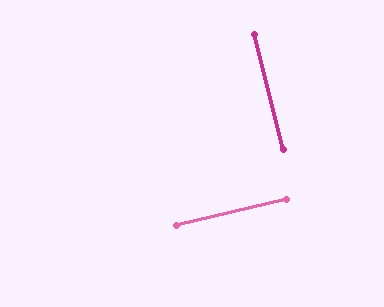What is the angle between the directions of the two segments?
Approximately 89 degrees.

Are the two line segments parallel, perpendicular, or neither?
Perpendicular — they meet at approximately 89°.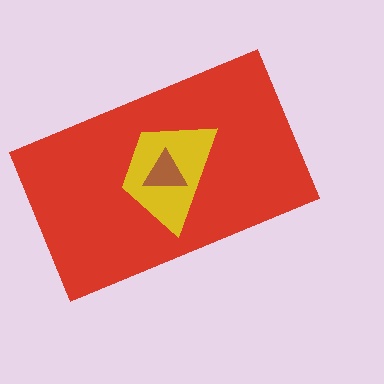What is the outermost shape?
The red rectangle.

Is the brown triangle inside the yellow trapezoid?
Yes.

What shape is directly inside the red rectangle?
The yellow trapezoid.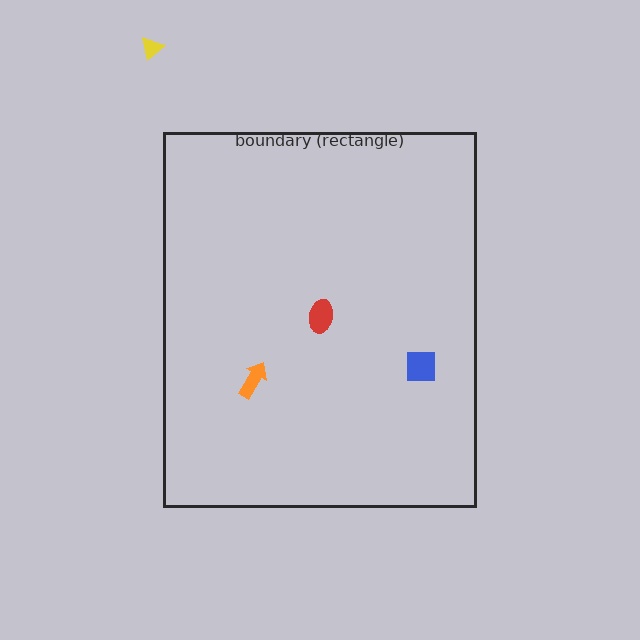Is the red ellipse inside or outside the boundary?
Inside.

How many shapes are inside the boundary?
3 inside, 1 outside.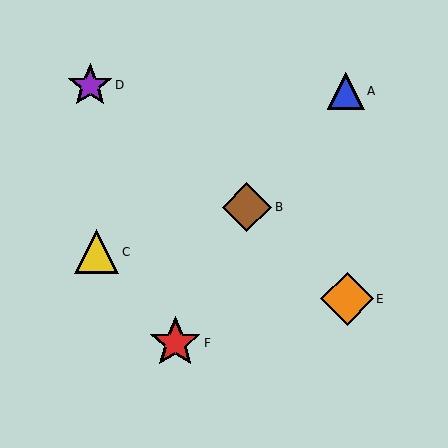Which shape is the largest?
The orange diamond (labeled E) is the largest.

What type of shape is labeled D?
Shape D is a purple star.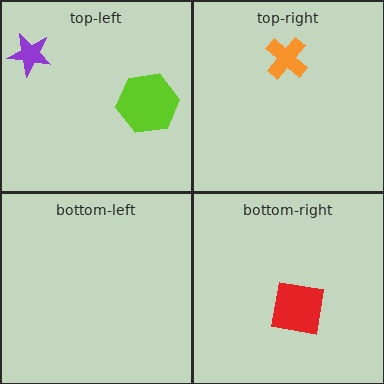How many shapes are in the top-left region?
2.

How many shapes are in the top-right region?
1.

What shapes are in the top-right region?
The orange cross.